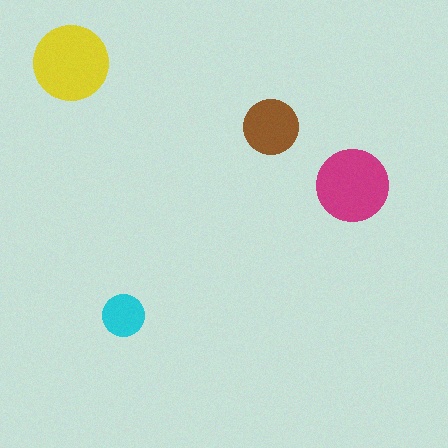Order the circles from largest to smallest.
the yellow one, the magenta one, the brown one, the cyan one.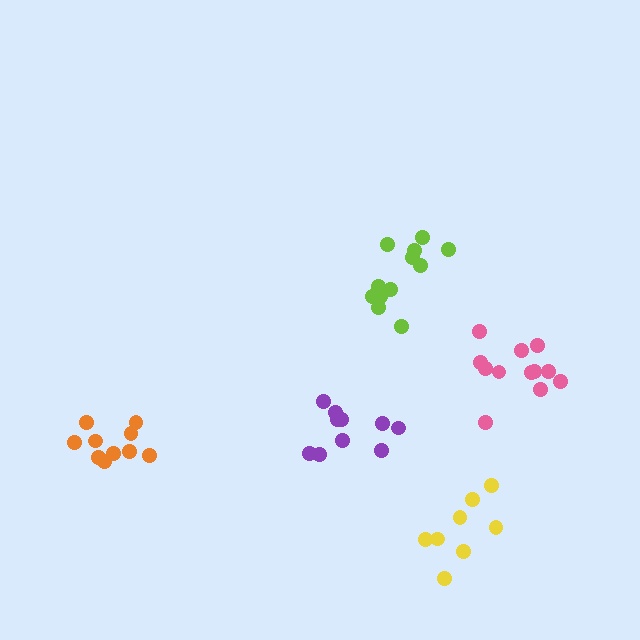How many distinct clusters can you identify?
There are 5 distinct clusters.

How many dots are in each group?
Group 1: 12 dots, Group 2: 12 dots, Group 3: 8 dots, Group 4: 10 dots, Group 5: 10 dots (52 total).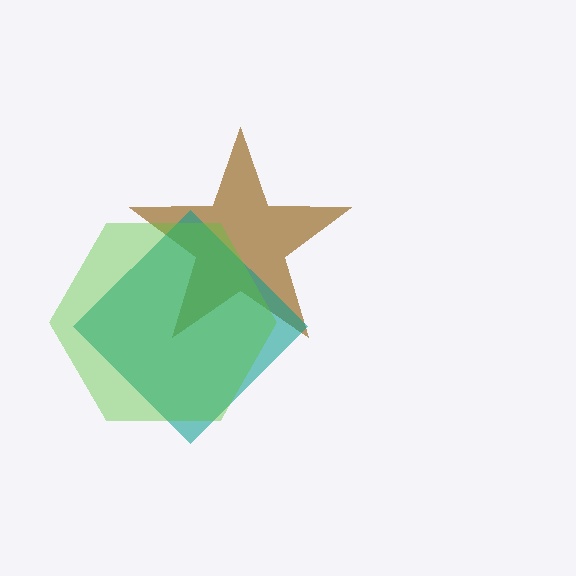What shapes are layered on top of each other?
The layered shapes are: a brown star, a teal diamond, a lime hexagon.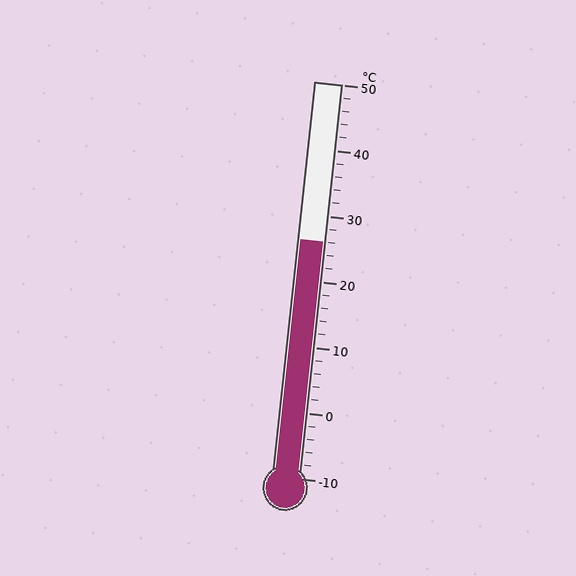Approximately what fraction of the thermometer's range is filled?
The thermometer is filled to approximately 60% of its range.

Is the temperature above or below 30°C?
The temperature is below 30°C.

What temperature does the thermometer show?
The thermometer shows approximately 26°C.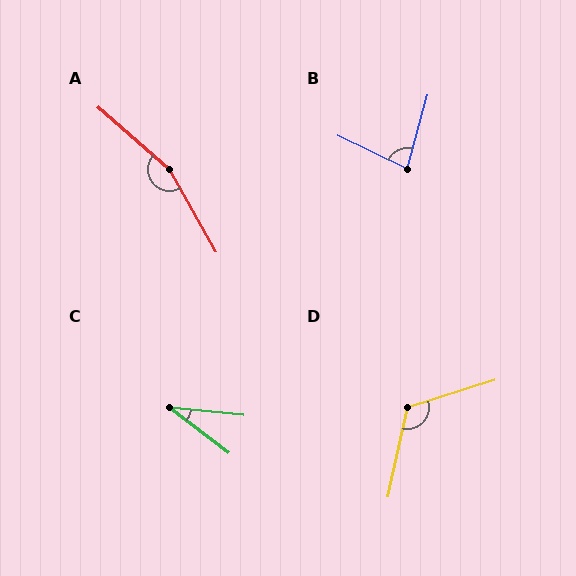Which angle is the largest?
A, at approximately 161 degrees.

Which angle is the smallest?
C, at approximately 31 degrees.